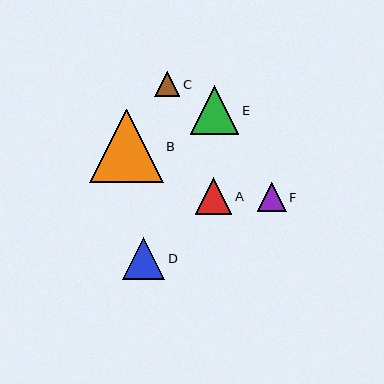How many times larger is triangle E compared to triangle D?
Triangle E is approximately 1.1 times the size of triangle D.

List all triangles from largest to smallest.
From largest to smallest: B, E, D, A, F, C.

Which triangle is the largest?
Triangle B is the largest with a size of approximately 74 pixels.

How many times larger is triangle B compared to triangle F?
Triangle B is approximately 2.6 times the size of triangle F.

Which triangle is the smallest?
Triangle C is the smallest with a size of approximately 25 pixels.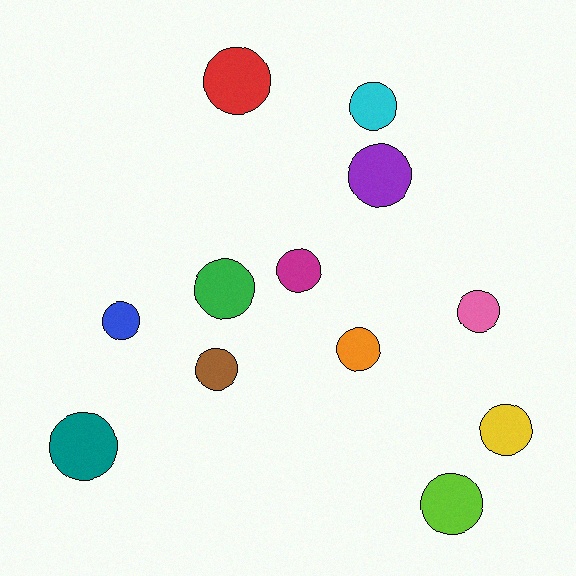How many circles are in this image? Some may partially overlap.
There are 12 circles.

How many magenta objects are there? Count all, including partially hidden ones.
There is 1 magenta object.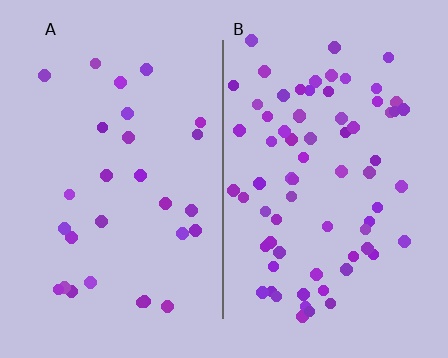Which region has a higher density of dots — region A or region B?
B (the right).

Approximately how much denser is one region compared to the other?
Approximately 2.5× — region B over region A.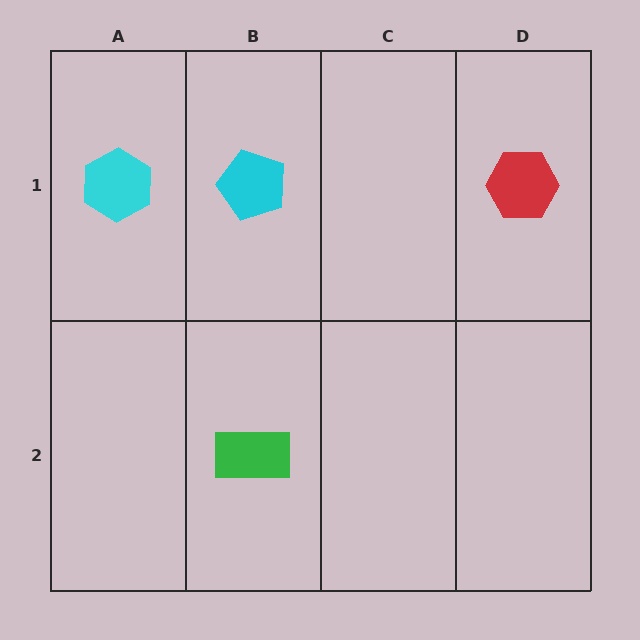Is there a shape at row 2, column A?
No, that cell is empty.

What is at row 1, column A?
A cyan hexagon.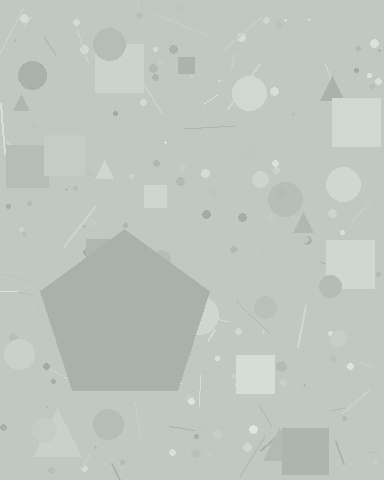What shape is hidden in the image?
A pentagon is hidden in the image.